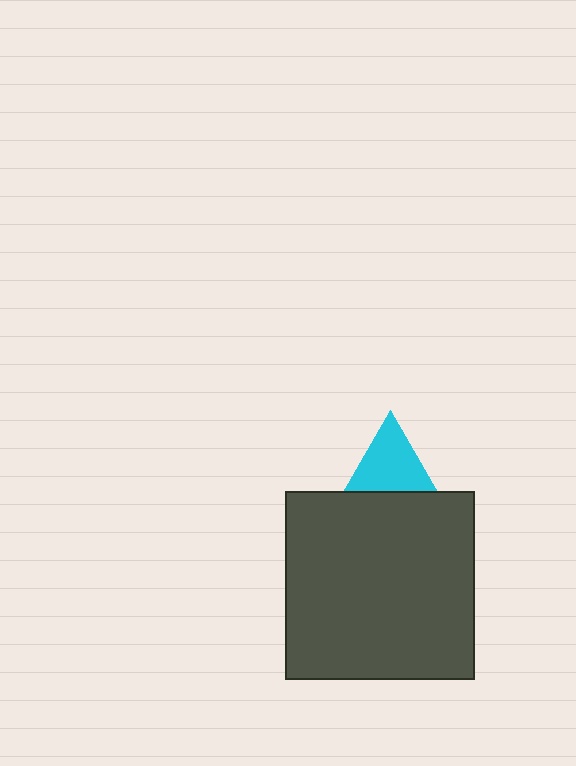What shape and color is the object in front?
The object in front is a dark gray square.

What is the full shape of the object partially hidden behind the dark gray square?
The partially hidden object is a cyan triangle.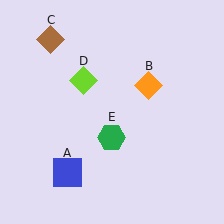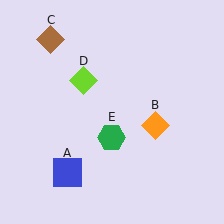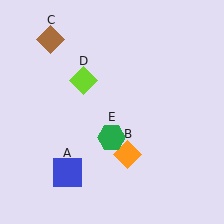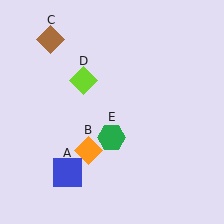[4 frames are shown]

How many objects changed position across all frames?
1 object changed position: orange diamond (object B).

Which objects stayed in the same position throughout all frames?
Blue square (object A) and brown diamond (object C) and lime diamond (object D) and green hexagon (object E) remained stationary.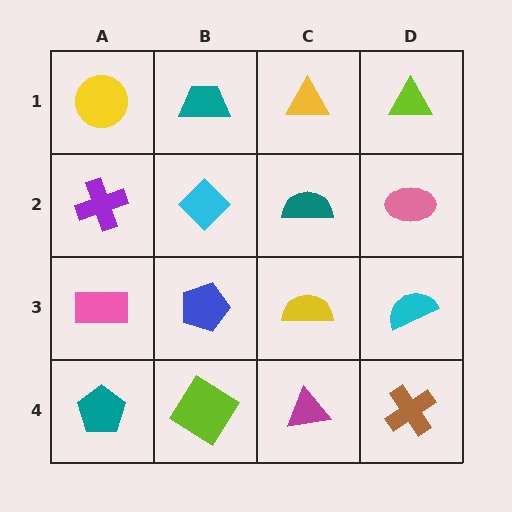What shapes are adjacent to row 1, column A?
A purple cross (row 2, column A), a teal trapezoid (row 1, column B).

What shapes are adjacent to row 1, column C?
A teal semicircle (row 2, column C), a teal trapezoid (row 1, column B), a lime triangle (row 1, column D).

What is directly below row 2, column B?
A blue pentagon.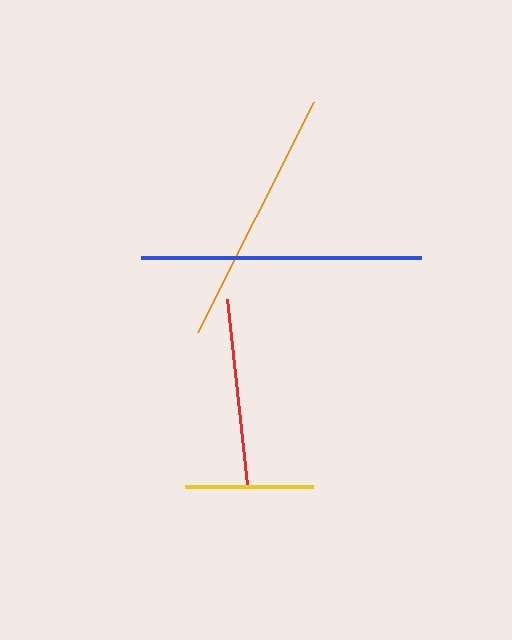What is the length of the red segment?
The red segment is approximately 186 pixels long.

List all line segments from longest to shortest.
From longest to shortest: blue, orange, red, yellow.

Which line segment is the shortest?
The yellow line is the shortest at approximately 128 pixels.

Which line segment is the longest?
The blue line is the longest at approximately 280 pixels.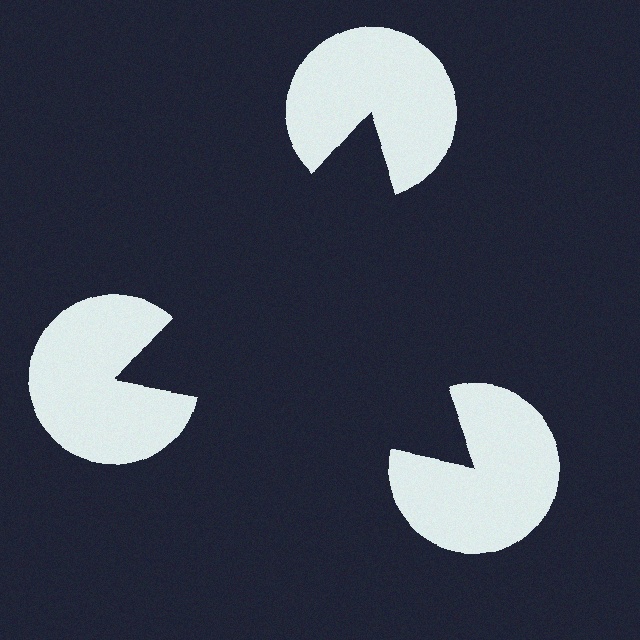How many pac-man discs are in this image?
There are 3 — one at each vertex of the illusory triangle.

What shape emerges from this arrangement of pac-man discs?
An illusory triangle — its edges are inferred from the aligned wedge cuts in the pac-man discs, not physically drawn.